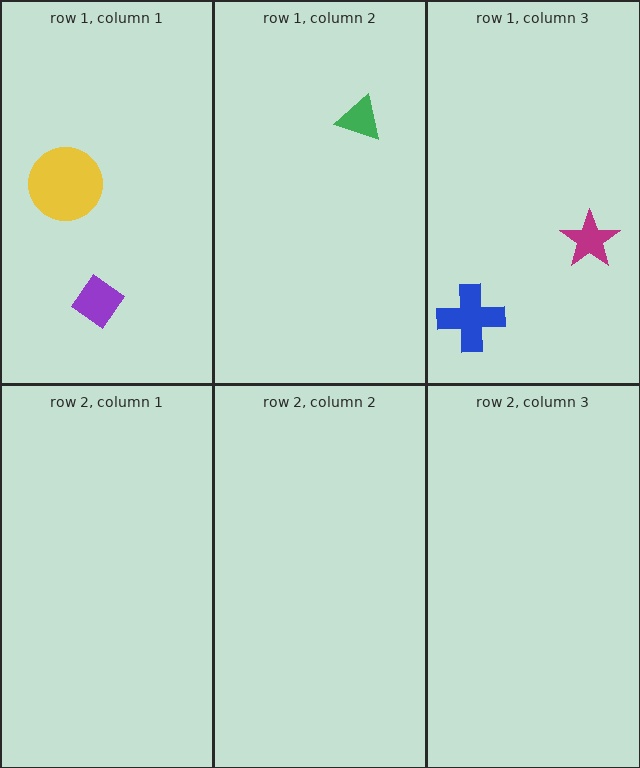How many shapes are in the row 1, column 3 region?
2.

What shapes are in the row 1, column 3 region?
The magenta star, the blue cross.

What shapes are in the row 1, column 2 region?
The green triangle.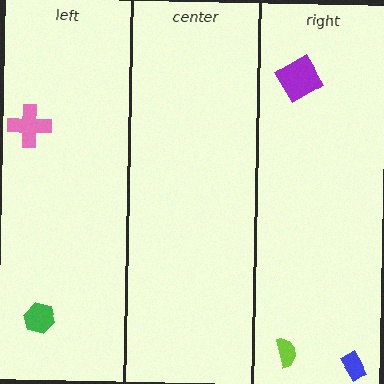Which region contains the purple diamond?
The right region.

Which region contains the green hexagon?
The left region.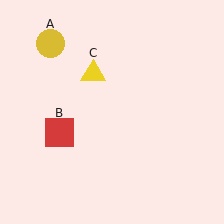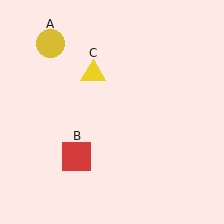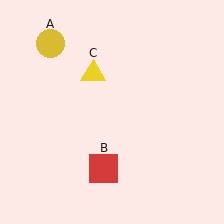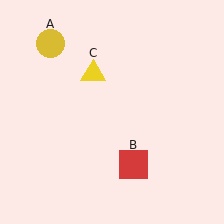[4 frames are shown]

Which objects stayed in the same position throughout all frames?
Yellow circle (object A) and yellow triangle (object C) remained stationary.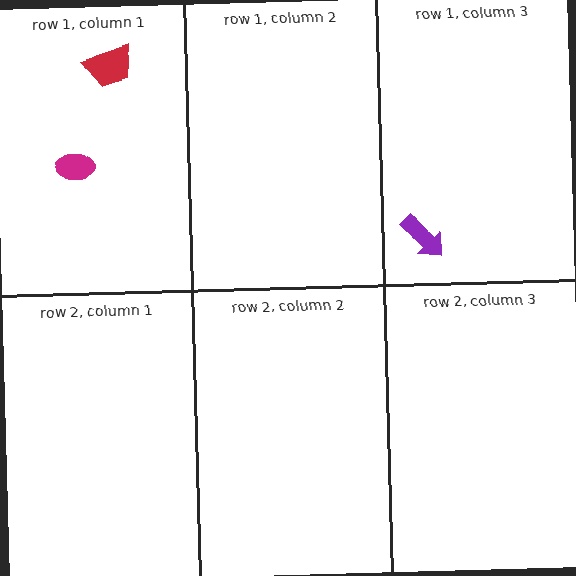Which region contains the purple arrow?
The row 1, column 3 region.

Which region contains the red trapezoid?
The row 1, column 1 region.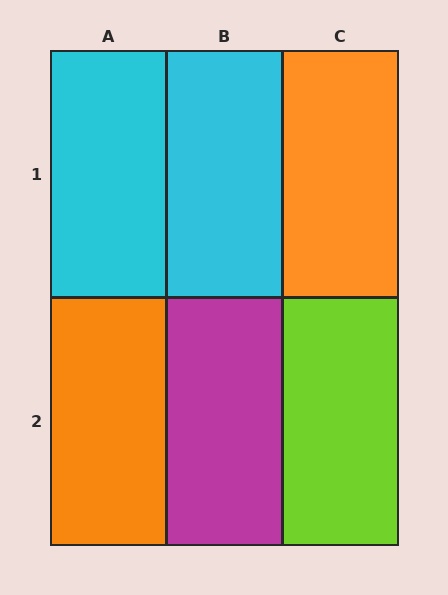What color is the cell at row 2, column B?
Magenta.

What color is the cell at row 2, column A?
Orange.